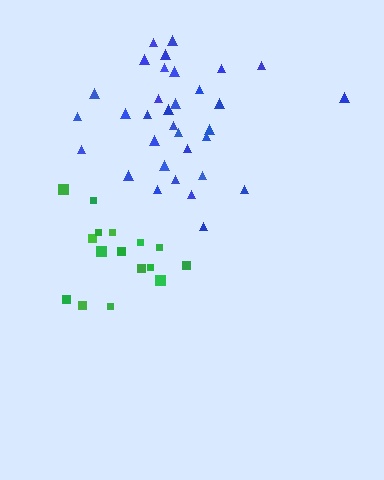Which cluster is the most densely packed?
Green.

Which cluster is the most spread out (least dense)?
Blue.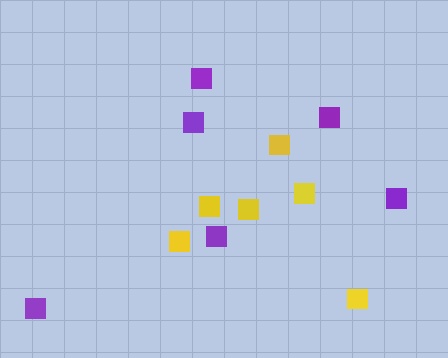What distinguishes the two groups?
There are 2 groups: one group of purple squares (6) and one group of yellow squares (6).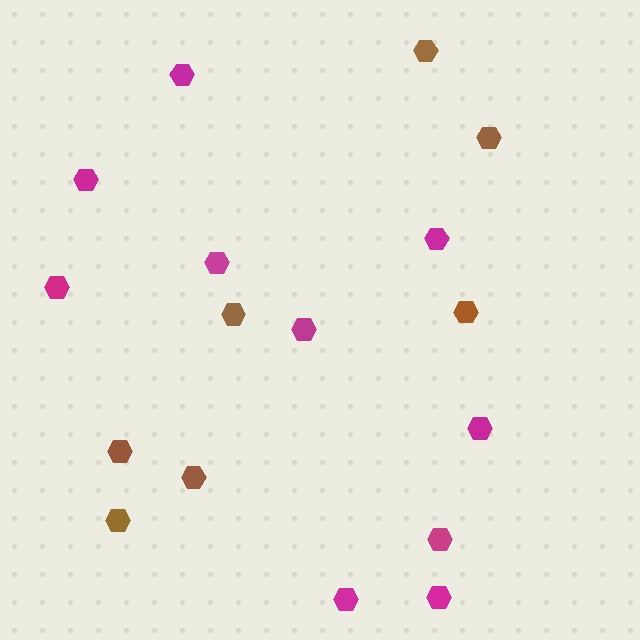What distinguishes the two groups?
There are 2 groups: one group of magenta hexagons (10) and one group of brown hexagons (7).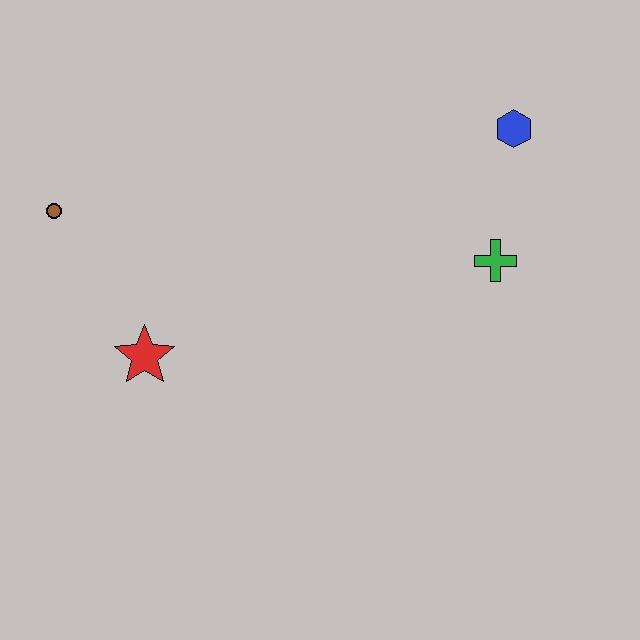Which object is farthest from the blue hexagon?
The brown circle is farthest from the blue hexagon.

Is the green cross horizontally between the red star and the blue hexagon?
Yes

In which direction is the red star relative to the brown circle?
The red star is below the brown circle.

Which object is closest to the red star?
The brown circle is closest to the red star.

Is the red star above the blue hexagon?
No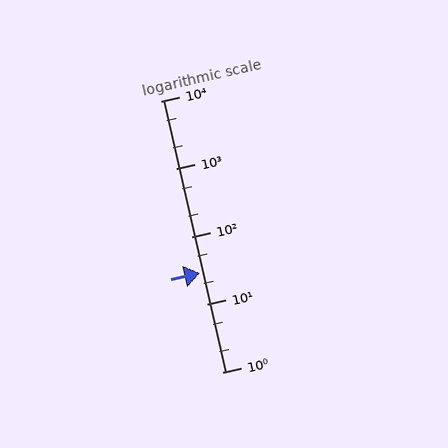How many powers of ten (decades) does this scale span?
The scale spans 4 decades, from 1 to 10000.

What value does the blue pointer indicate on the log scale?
The pointer indicates approximately 29.